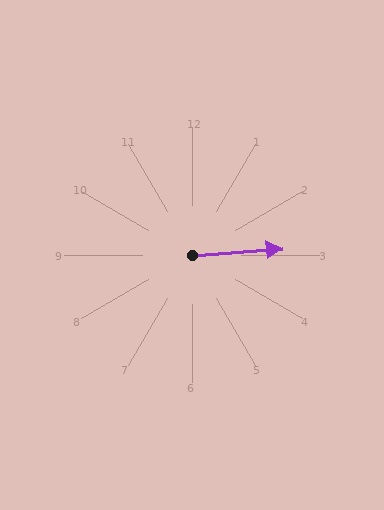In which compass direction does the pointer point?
East.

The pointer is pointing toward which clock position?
Roughly 3 o'clock.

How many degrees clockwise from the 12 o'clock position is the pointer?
Approximately 86 degrees.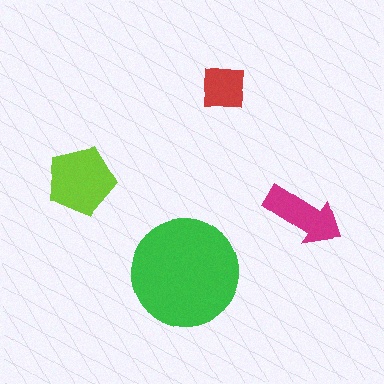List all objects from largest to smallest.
The green circle, the lime pentagon, the magenta arrow, the red square.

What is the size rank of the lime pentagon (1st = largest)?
2nd.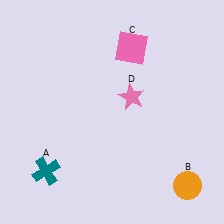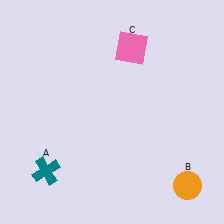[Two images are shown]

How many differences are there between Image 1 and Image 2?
There is 1 difference between the two images.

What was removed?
The pink star (D) was removed in Image 2.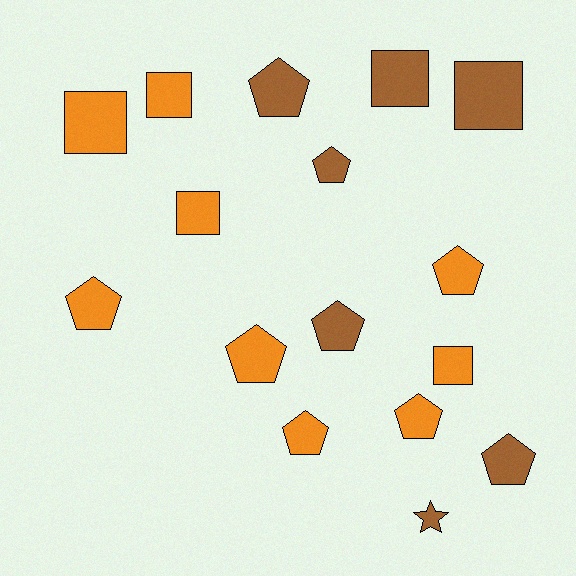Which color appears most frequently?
Orange, with 9 objects.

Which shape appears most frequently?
Pentagon, with 9 objects.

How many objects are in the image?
There are 16 objects.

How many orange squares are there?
There are 4 orange squares.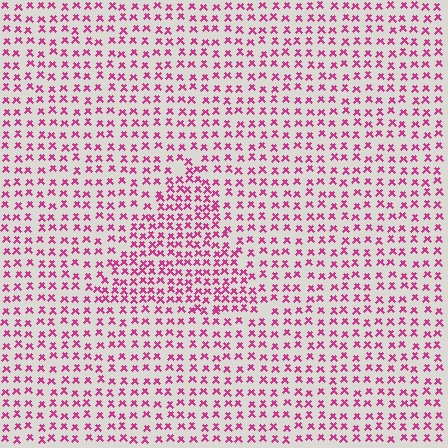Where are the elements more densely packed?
The elements are more densely packed inside the triangle boundary.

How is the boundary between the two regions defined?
The boundary is defined by a change in element density (approximately 1.6x ratio). All elements are the same color, size, and shape.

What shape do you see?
I see a triangle.